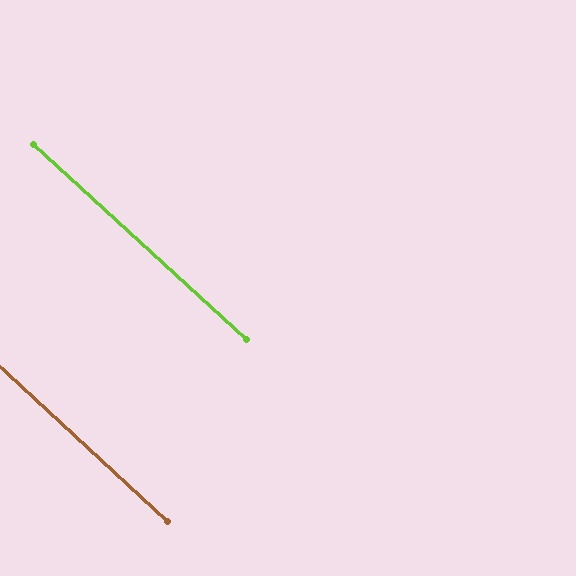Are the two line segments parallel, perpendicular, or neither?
Parallel — their directions differ by only 0.3°.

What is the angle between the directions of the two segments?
Approximately 0 degrees.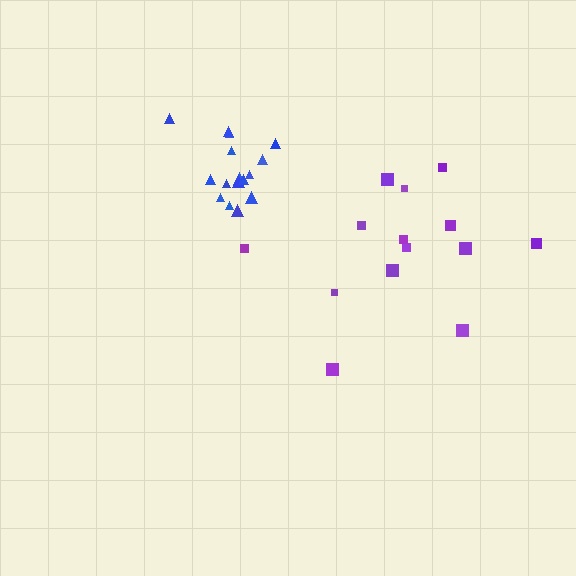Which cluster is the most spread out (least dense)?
Purple.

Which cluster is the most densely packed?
Blue.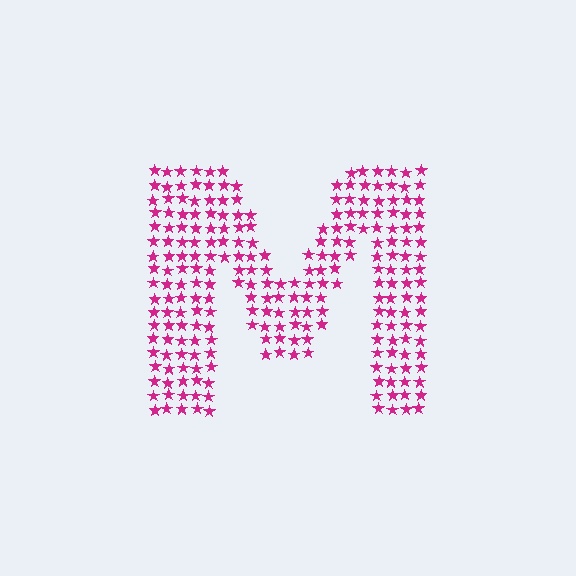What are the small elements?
The small elements are stars.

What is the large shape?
The large shape is the letter M.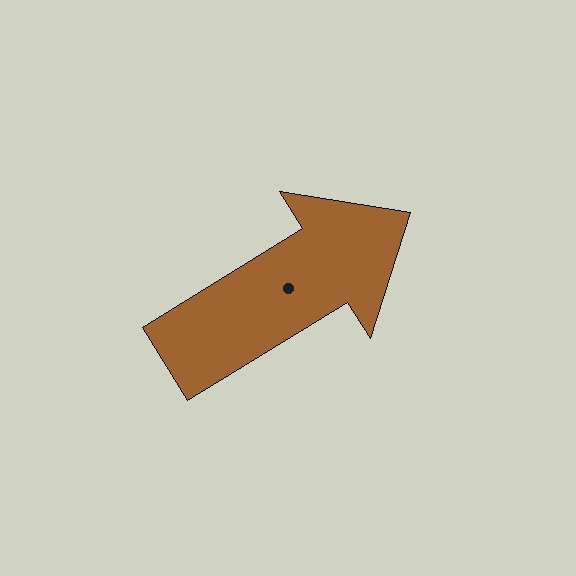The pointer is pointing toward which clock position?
Roughly 2 o'clock.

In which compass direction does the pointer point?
Northeast.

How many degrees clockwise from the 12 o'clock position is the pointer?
Approximately 58 degrees.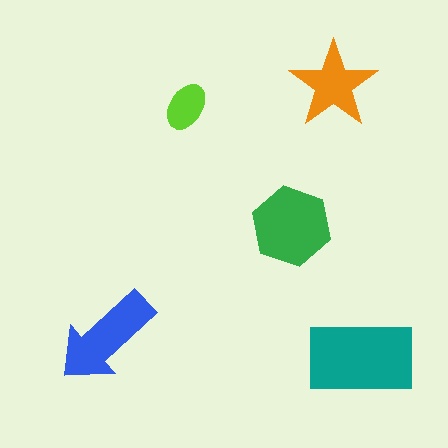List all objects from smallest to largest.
The lime ellipse, the orange star, the blue arrow, the green hexagon, the teal rectangle.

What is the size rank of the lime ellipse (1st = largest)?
5th.